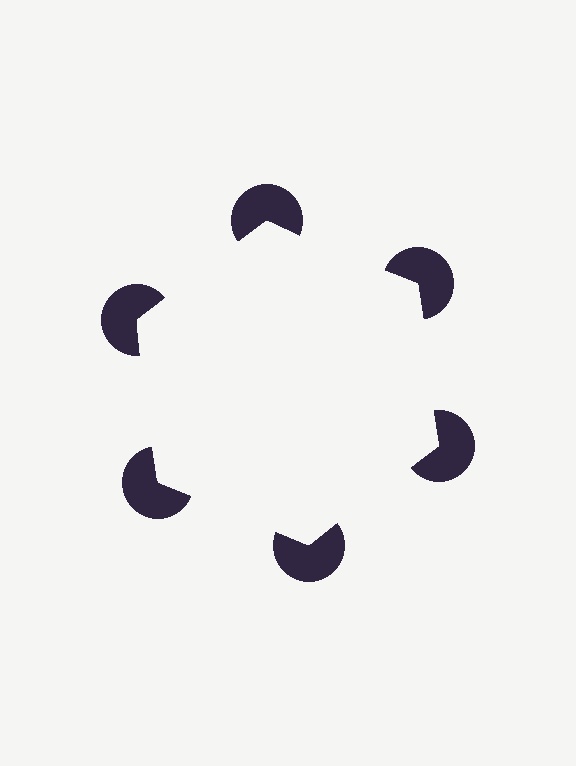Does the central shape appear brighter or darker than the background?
It typically appears slightly brighter than the background, even though no actual brightness change is drawn.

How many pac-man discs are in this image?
There are 6 — one at each vertex of the illusory hexagon.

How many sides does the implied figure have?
6 sides.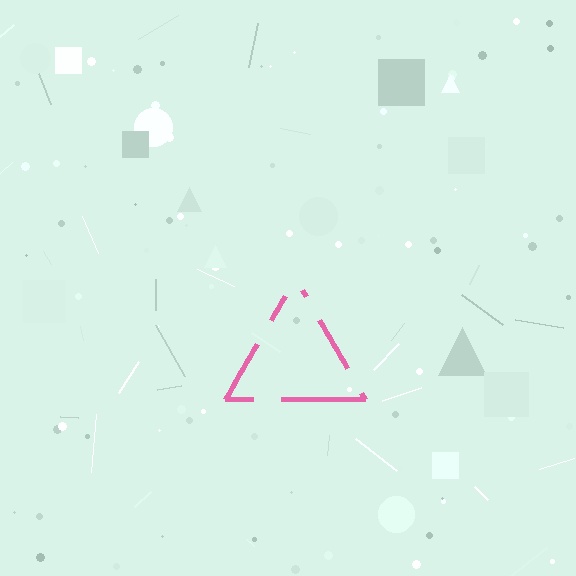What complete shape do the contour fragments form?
The contour fragments form a triangle.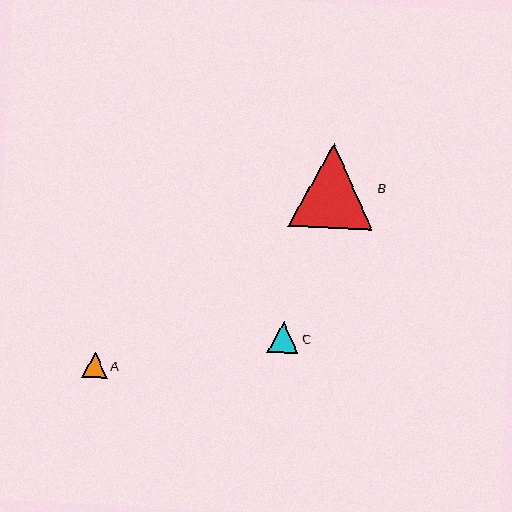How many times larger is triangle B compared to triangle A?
Triangle B is approximately 3.3 times the size of triangle A.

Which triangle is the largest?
Triangle B is the largest with a size of approximately 85 pixels.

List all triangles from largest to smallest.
From largest to smallest: B, C, A.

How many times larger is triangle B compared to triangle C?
Triangle B is approximately 2.7 times the size of triangle C.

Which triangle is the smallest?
Triangle A is the smallest with a size of approximately 26 pixels.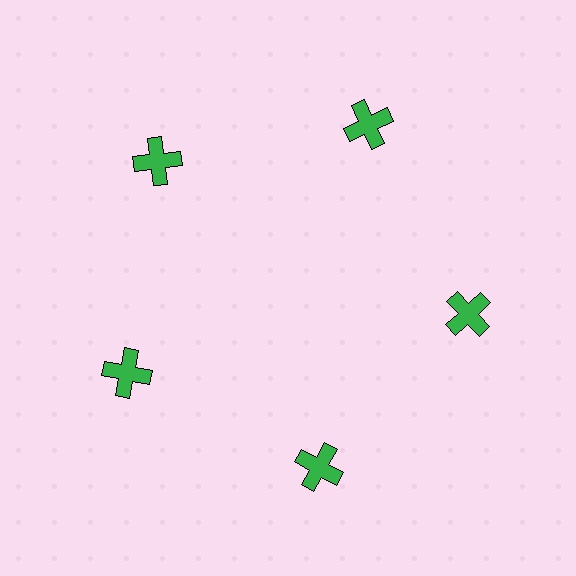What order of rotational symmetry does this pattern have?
This pattern has 5-fold rotational symmetry.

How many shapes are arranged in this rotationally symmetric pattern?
There are 5 shapes, arranged in 5 groups of 1.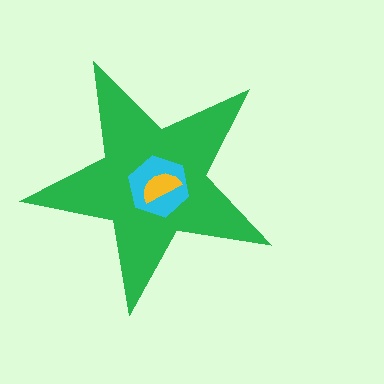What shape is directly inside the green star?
The cyan hexagon.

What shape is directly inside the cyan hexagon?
The yellow semicircle.